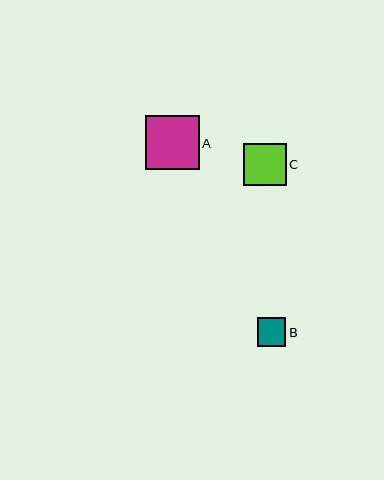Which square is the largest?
Square A is the largest with a size of approximately 54 pixels.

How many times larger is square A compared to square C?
Square A is approximately 1.3 times the size of square C.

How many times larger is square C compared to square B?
Square C is approximately 1.5 times the size of square B.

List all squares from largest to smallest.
From largest to smallest: A, C, B.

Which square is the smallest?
Square B is the smallest with a size of approximately 28 pixels.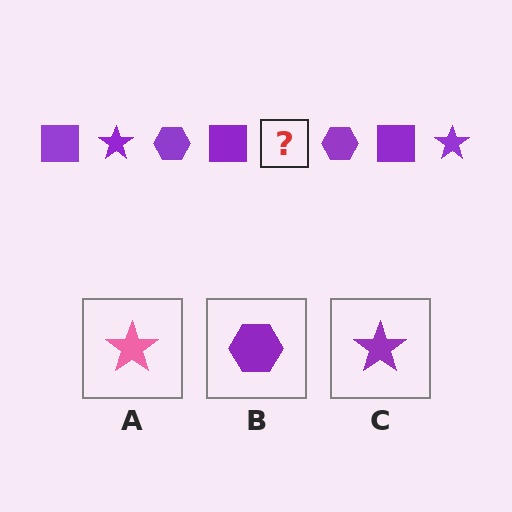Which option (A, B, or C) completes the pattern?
C.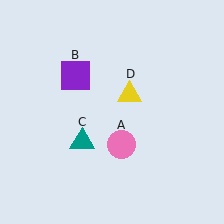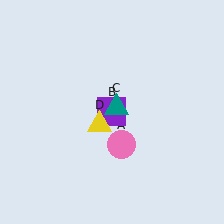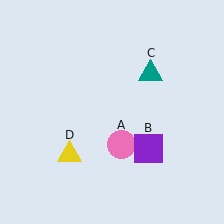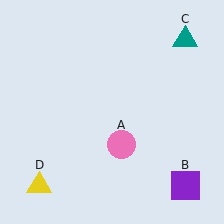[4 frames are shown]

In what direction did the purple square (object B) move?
The purple square (object B) moved down and to the right.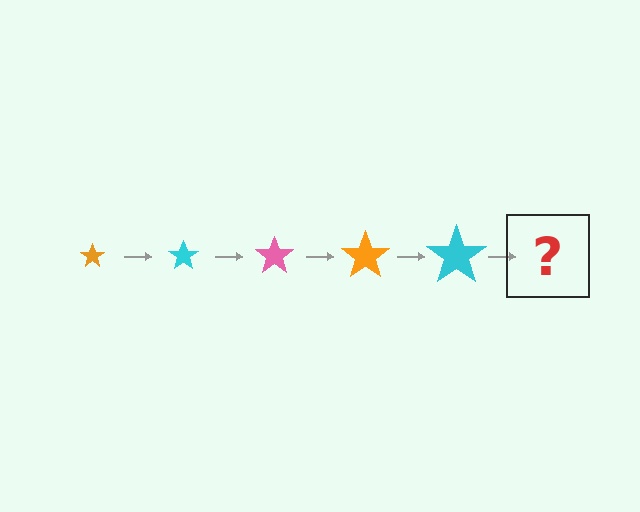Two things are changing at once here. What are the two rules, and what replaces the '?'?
The two rules are that the star grows larger each step and the color cycles through orange, cyan, and pink. The '?' should be a pink star, larger than the previous one.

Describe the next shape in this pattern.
It should be a pink star, larger than the previous one.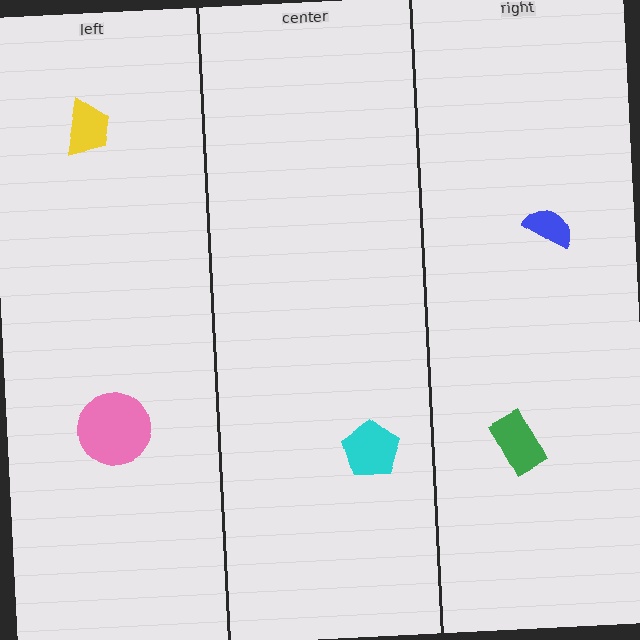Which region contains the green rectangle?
The right region.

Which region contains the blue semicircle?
The right region.